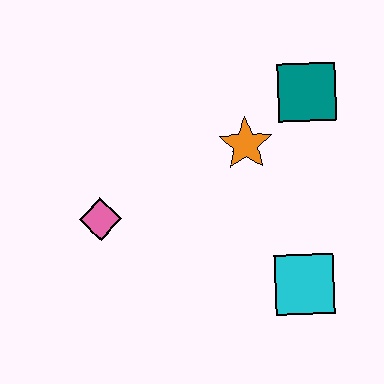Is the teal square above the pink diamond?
Yes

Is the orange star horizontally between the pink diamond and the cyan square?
Yes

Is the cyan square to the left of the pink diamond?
No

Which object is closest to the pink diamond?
The orange star is closest to the pink diamond.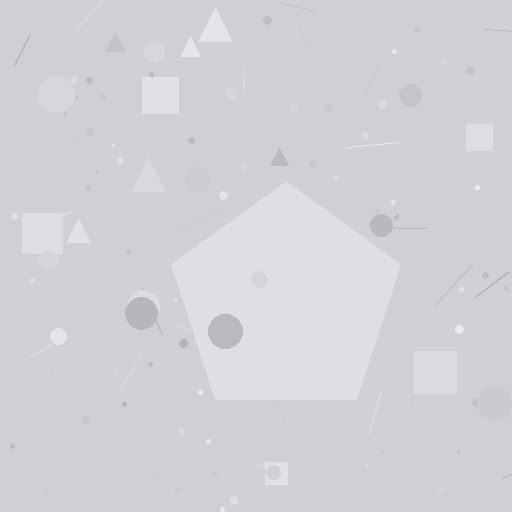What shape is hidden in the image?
A pentagon is hidden in the image.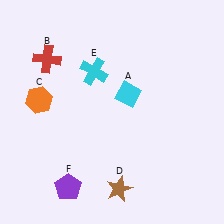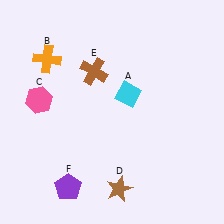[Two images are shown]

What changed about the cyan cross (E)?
In Image 1, E is cyan. In Image 2, it changed to brown.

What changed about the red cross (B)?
In Image 1, B is red. In Image 2, it changed to orange.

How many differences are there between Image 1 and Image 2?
There are 3 differences between the two images.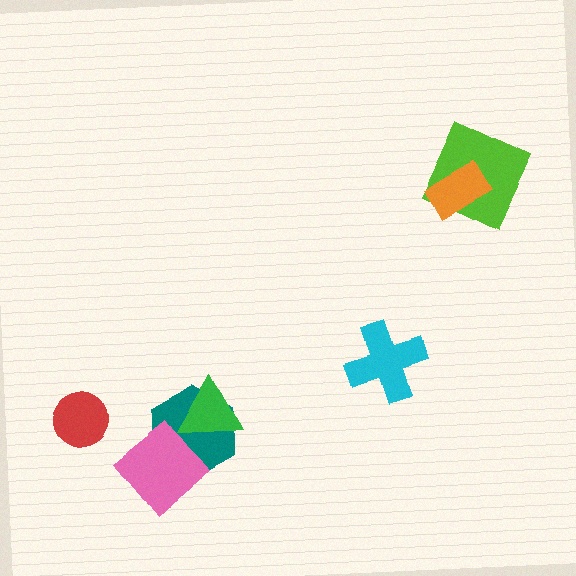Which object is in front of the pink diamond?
The green triangle is in front of the pink diamond.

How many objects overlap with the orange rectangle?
1 object overlaps with the orange rectangle.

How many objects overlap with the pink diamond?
2 objects overlap with the pink diamond.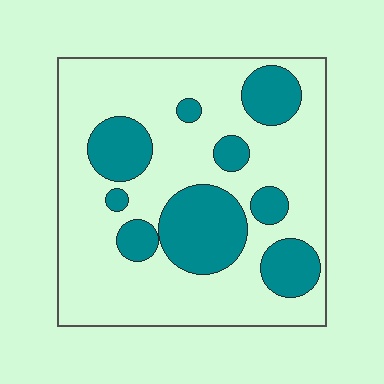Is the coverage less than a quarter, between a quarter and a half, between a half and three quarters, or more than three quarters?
Between a quarter and a half.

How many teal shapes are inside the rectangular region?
9.